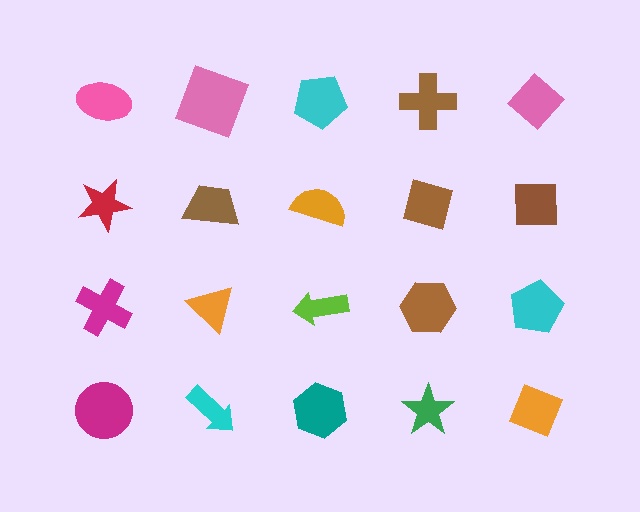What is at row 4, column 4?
A green star.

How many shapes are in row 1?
5 shapes.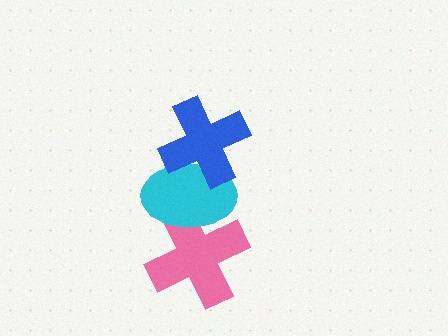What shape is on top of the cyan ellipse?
The blue cross is on top of the cyan ellipse.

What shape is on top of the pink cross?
The cyan ellipse is on top of the pink cross.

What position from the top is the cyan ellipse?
The cyan ellipse is 2nd from the top.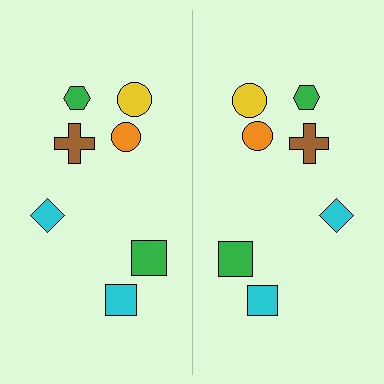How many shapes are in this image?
There are 14 shapes in this image.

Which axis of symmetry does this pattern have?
The pattern has a vertical axis of symmetry running through the center of the image.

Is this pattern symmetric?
Yes, this pattern has bilateral (reflection) symmetry.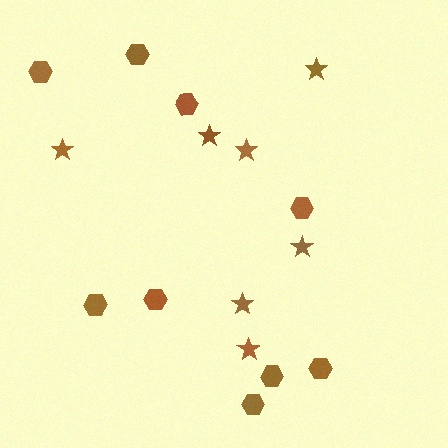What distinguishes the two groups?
There are 2 groups: one group of stars (7) and one group of hexagons (9).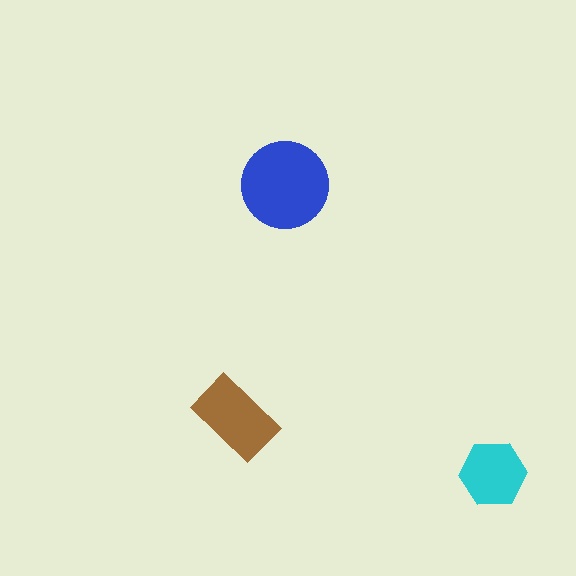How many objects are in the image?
There are 3 objects in the image.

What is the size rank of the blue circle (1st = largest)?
1st.